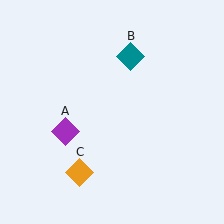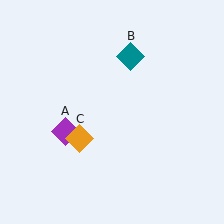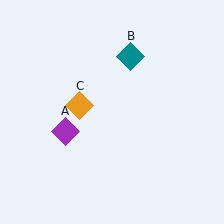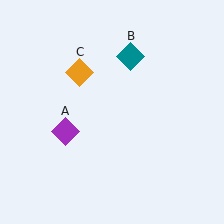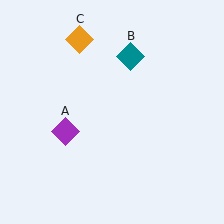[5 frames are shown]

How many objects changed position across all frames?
1 object changed position: orange diamond (object C).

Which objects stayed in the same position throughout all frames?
Purple diamond (object A) and teal diamond (object B) remained stationary.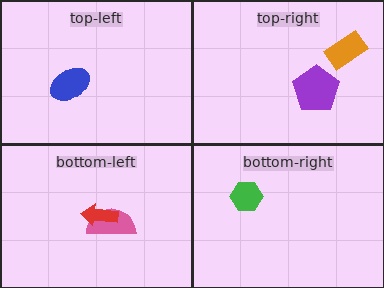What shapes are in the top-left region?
The blue ellipse.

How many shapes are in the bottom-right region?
1.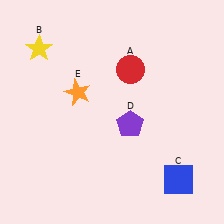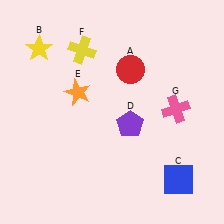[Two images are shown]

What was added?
A yellow cross (F), a pink cross (G) were added in Image 2.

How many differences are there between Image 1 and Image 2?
There are 2 differences between the two images.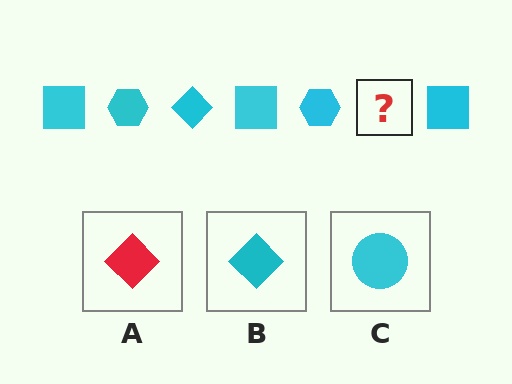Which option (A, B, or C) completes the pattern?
B.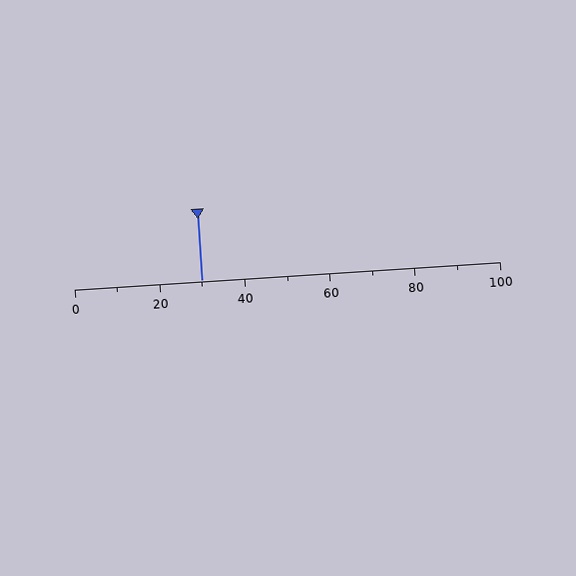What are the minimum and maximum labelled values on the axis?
The axis runs from 0 to 100.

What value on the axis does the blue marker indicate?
The marker indicates approximately 30.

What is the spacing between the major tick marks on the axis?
The major ticks are spaced 20 apart.